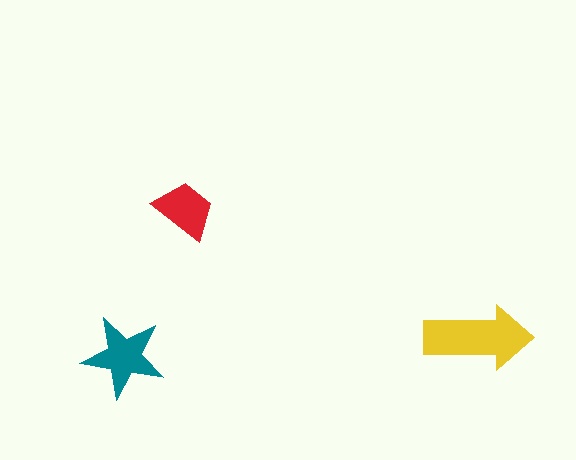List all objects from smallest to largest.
The red trapezoid, the teal star, the yellow arrow.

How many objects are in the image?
There are 3 objects in the image.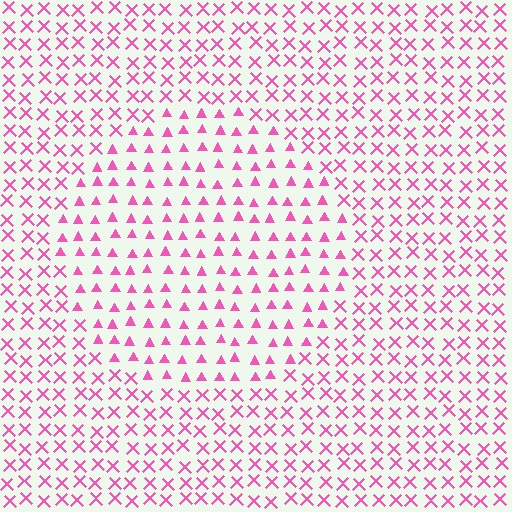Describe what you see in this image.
The image is filled with small pink elements arranged in a uniform grid. A circle-shaped region contains triangles, while the surrounding area contains X marks. The boundary is defined purely by the change in element shape.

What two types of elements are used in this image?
The image uses triangles inside the circle region and X marks outside it.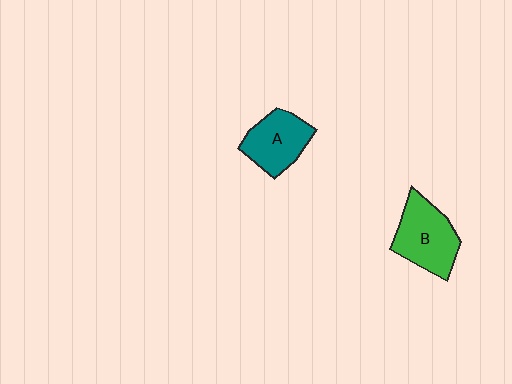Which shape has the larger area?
Shape B (green).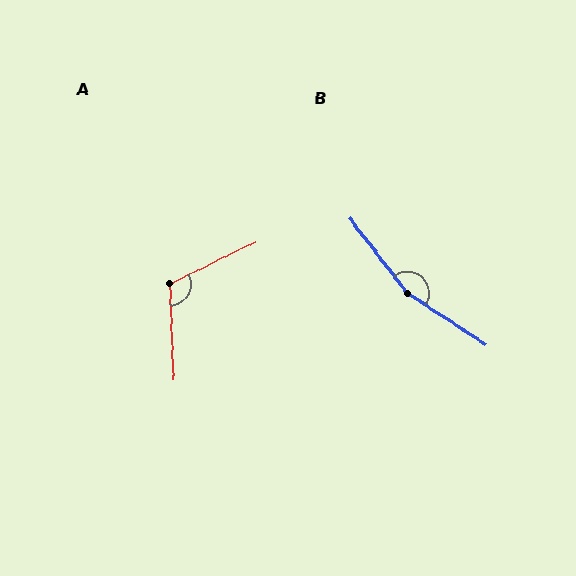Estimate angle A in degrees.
Approximately 113 degrees.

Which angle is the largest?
B, at approximately 161 degrees.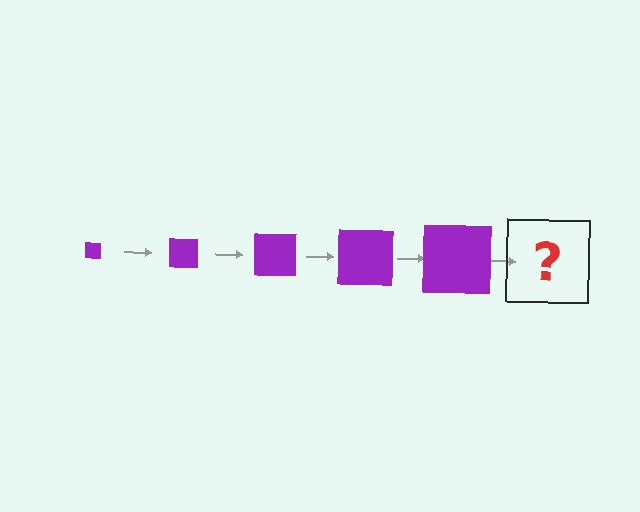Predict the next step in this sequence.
The next step is a purple square, larger than the previous one.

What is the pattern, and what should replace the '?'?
The pattern is that the square gets progressively larger each step. The '?' should be a purple square, larger than the previous one.